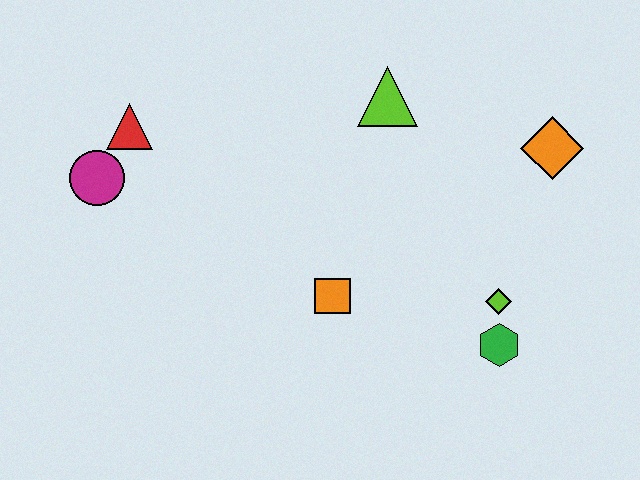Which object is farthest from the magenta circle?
The orange diamond is farthest from the magenta circle.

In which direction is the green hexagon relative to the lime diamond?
The green hexagon is below the lime diamond.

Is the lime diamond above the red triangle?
No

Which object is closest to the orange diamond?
The lime diamond is closest to the orange diamond.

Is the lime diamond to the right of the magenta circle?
Yes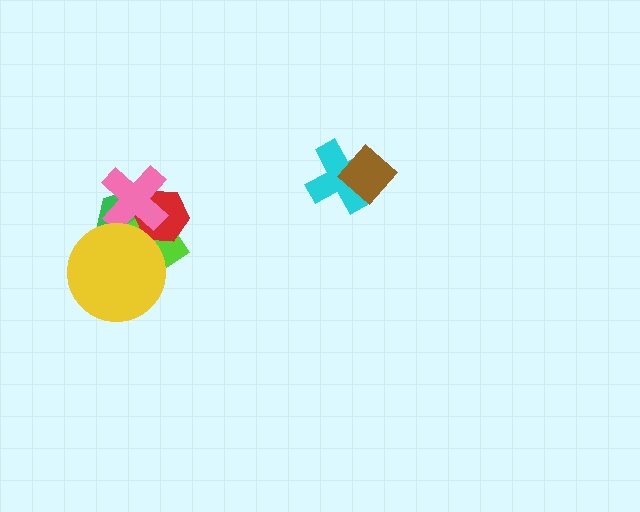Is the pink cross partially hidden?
Yes, it is partially covered by another shape.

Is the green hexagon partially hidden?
Yes, it is partially covered by another shape.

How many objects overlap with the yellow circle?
3 objects overlap with the yellow circle.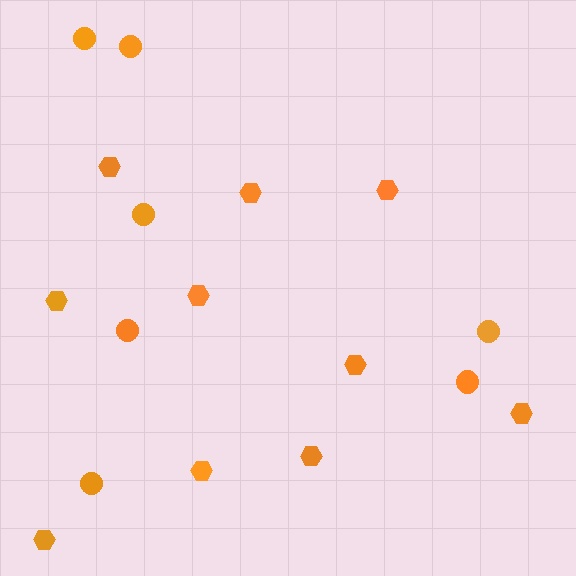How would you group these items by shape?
There are 2 groups: one group of circles (7) and one group of hexagons (10).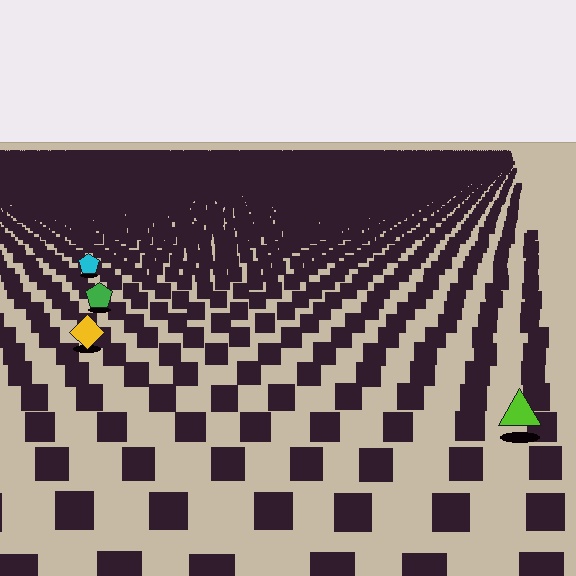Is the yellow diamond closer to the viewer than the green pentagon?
Yes. The yellow diamond is closer — you can tell from the texture gradient: the ground texture is coarser near it.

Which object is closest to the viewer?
The lime triangle is closest. The texture marks near it are larger and more spread out.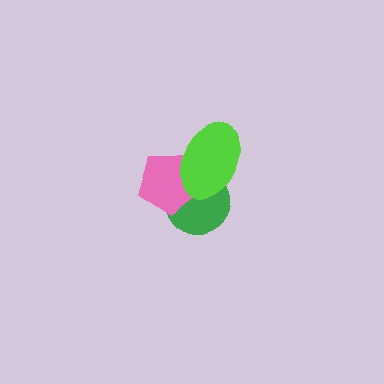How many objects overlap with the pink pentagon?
2 objects overlap with the pink pentagon.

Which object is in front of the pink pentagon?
The lime ellipse is in front of the pink pentagon.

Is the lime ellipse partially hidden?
No, no other shape covers it.